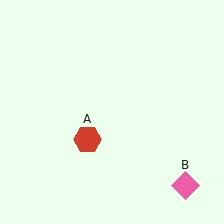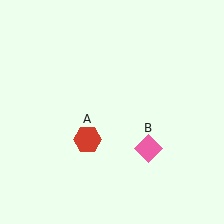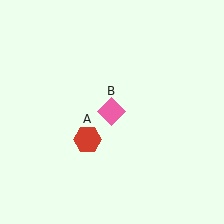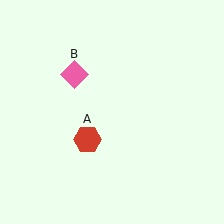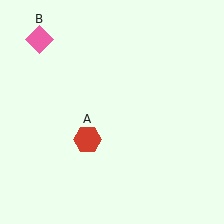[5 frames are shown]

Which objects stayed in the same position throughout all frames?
Red hexagon (object A) remained stationary.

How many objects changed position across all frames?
1 object changed position: pink diamond (object B).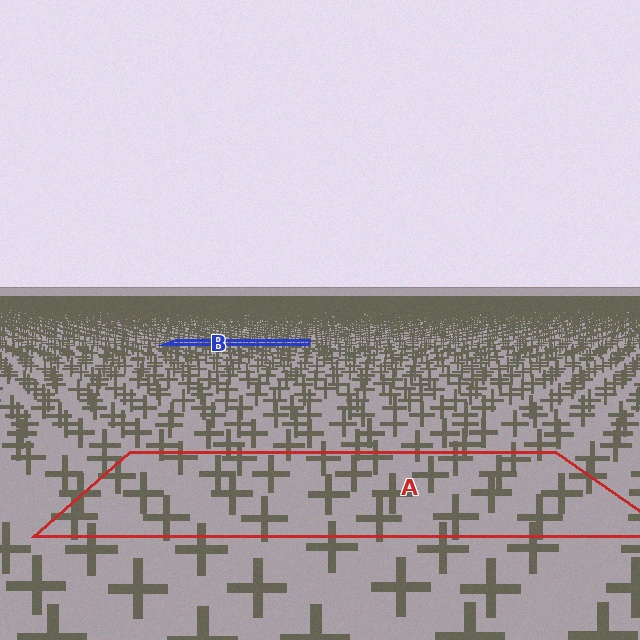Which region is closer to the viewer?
Region A is closer. The texture elements there are larger and more spread out.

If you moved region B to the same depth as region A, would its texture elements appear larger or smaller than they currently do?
They would appear larger. At a closer depth, the same texture elements are projected at a bigger on-screen size.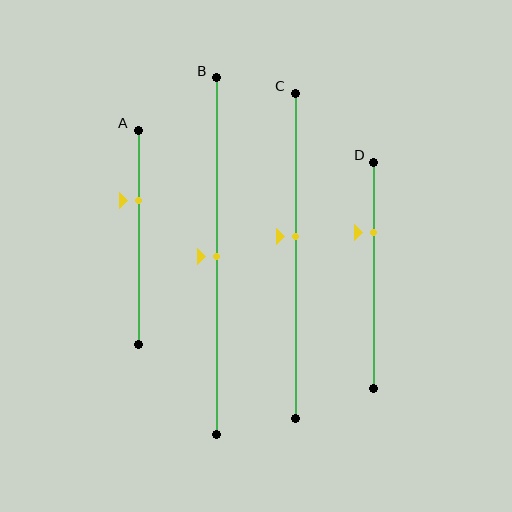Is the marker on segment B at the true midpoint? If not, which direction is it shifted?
Yes, the marker on segment B is at the true midpoint.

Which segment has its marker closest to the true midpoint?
Segment B has its marker closest to the true midpoint.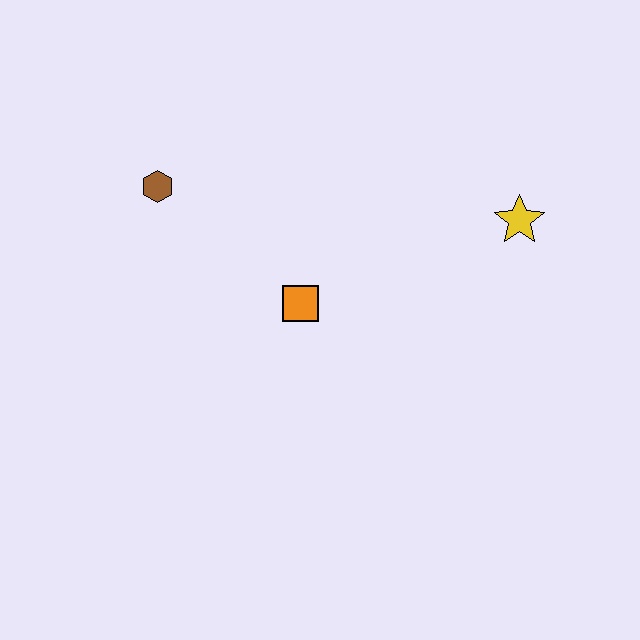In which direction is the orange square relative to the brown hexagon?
The orange square is to the right of the brown hexagon.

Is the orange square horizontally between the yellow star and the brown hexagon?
Yes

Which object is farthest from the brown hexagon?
The yellow star is farthest from the brown hexagon.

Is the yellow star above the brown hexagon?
No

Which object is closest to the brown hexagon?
The orange square is closest to the brown hexagon.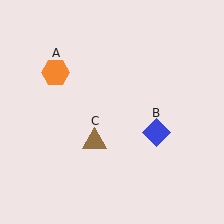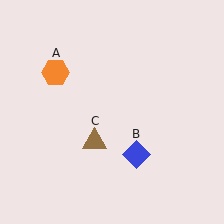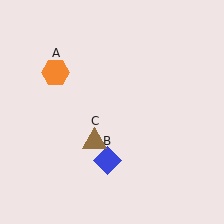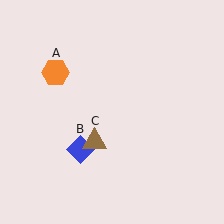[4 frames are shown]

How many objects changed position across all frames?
1 object changed position: blue diamond (object B).